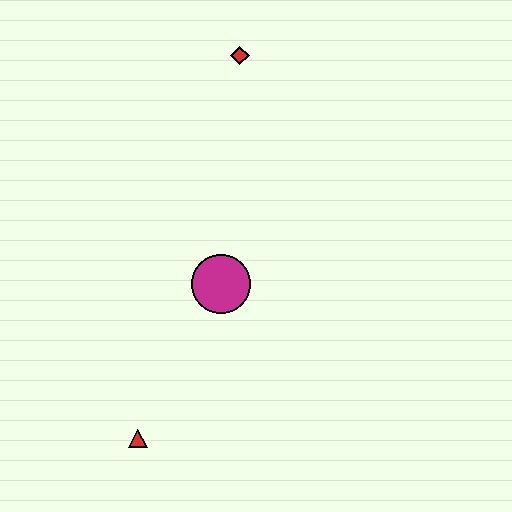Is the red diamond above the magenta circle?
Yes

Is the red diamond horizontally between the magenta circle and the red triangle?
No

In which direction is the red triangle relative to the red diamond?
The red triangle is below the red diamond.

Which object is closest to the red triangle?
The magenta circle is closest to the red triangle.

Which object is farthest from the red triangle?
The red diamond is farthest from the red triangle.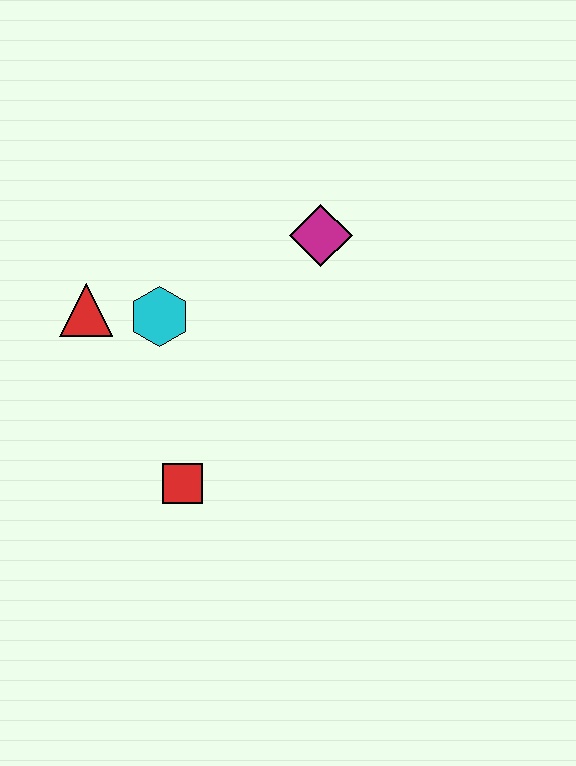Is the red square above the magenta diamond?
No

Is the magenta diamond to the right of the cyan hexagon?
Yes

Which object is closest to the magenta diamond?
The cyan hexagon is closest to the magenta diamond.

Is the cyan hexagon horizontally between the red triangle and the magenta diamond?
Yes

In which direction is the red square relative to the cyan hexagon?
The red square is below the cyan hexagon.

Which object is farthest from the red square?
The magenta diamond is farthest from the red square.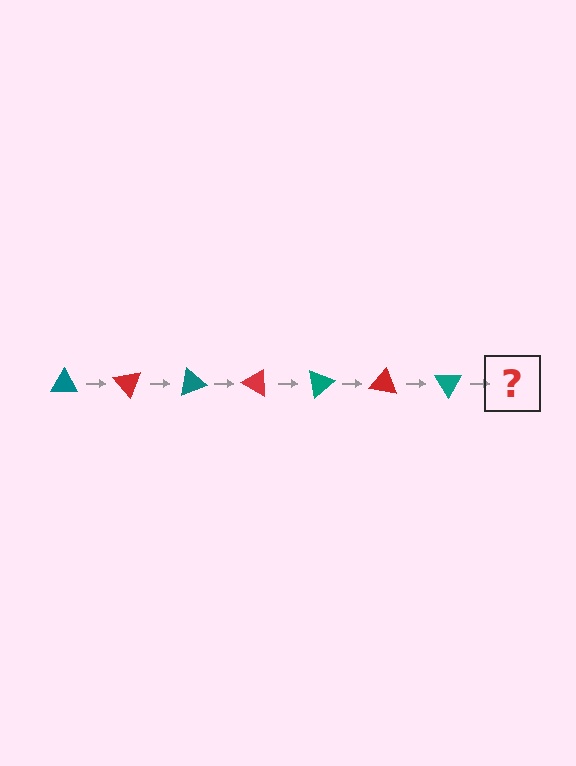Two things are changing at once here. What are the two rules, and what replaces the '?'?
The two rules are that it rotates 50 degrees each step and the color cycles through teal and red. The '?' should be a red triangle, rotated 350 degrees from the start.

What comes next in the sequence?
The next element should be a red triangle, rotated 350 degrees from the start.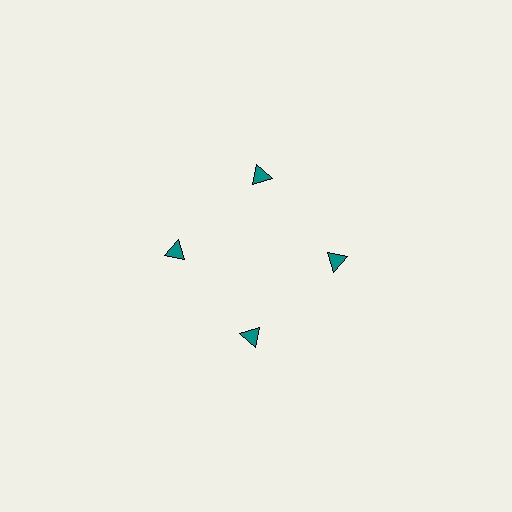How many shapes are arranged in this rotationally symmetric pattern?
There are 4 shapes, arranged in 4 groups of 1.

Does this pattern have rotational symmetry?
Yes, this pattern has 4-fold rotational symmetry. It looks the same after rotating 90 degrees around the center.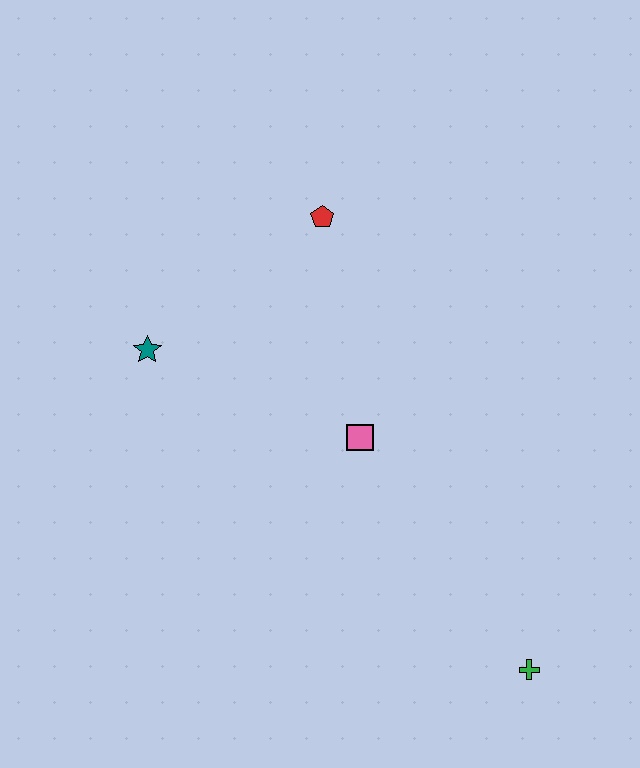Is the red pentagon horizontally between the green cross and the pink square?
No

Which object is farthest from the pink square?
The green cross is farthest from the pink square.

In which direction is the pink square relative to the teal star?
The pink square is to the right of the teal star.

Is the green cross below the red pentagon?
Yes